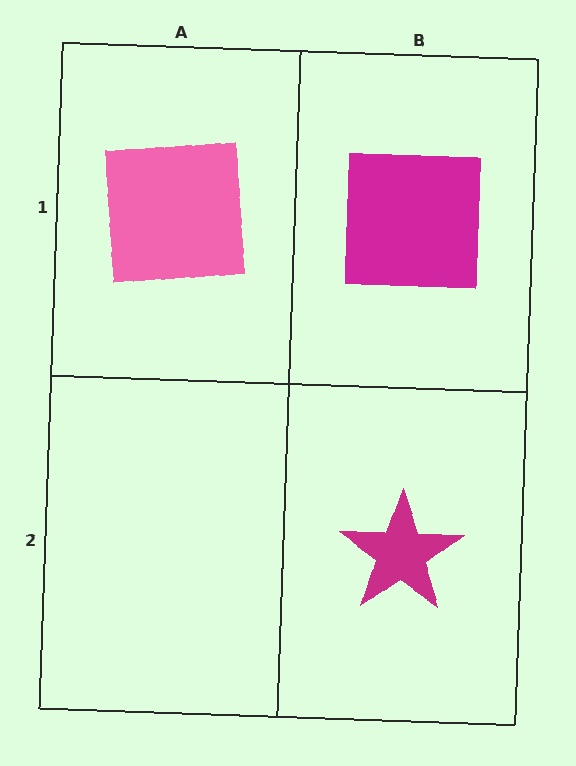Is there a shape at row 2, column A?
No, that cell is empty.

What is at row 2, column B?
A magenta star.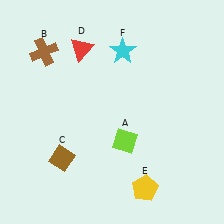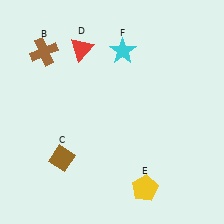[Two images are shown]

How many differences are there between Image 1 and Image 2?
There is 1 difference between the two images.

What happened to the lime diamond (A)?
The lime diamond (A) was removed in Image 2. It was in the bottom-right area of Image 1.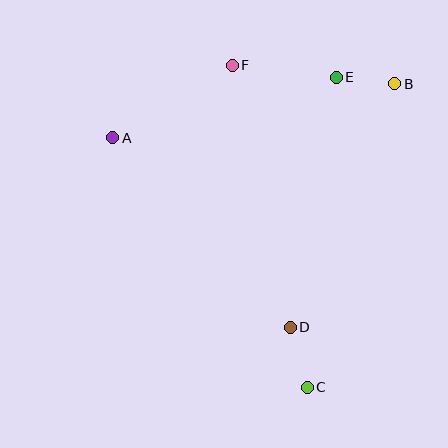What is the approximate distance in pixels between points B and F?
The distance between B and F is approximately 164 pixels.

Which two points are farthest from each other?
Points C and F are farthest from each other.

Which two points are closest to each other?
Points B and E are closest to each other.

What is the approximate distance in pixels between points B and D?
The distance between B and D is approximately 265 pixels.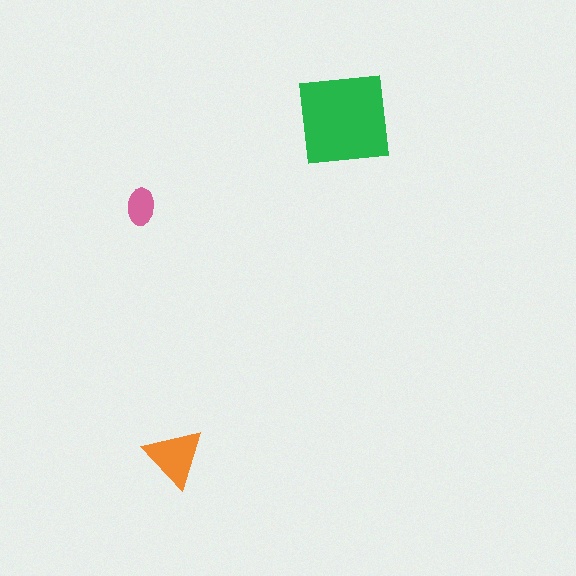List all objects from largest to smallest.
The green square, the orange triangle, the pink ellipse.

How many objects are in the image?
There are 3 objects in the image.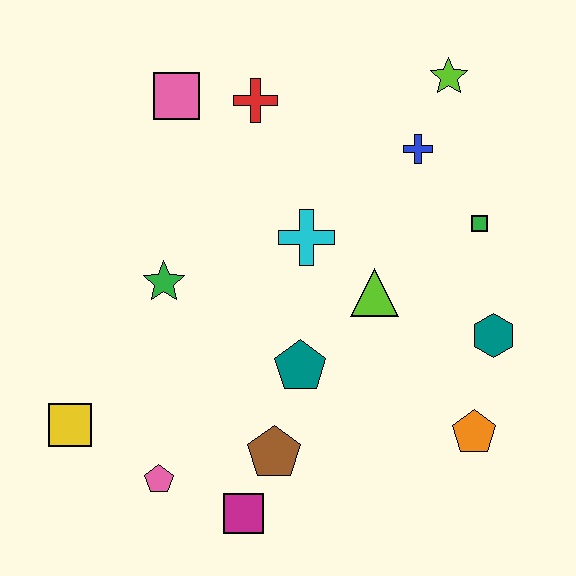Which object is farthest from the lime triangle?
The yellow square is farthest from the lime triangle.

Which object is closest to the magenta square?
The brown pentagon is closest to the magenta square.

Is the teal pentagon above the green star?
No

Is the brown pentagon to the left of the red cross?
No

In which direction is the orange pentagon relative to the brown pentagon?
The orange pentagon is to the right of the brown pentagon.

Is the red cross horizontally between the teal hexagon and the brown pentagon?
No